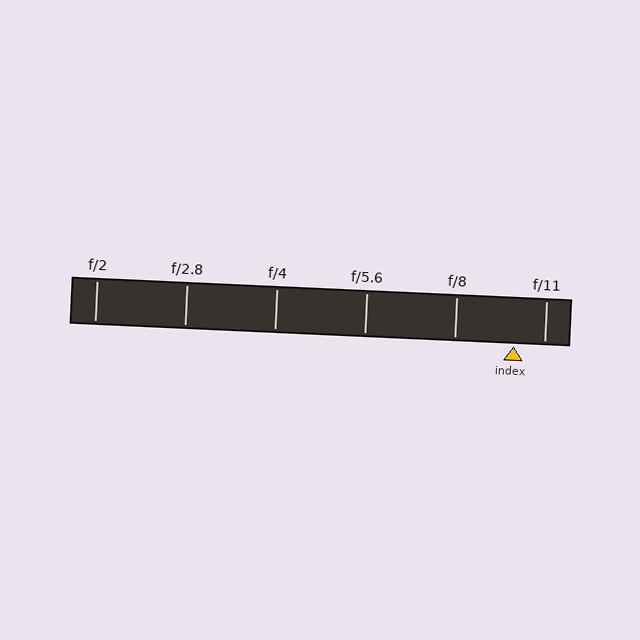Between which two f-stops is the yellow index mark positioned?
The index mark is between f/8 and f/11.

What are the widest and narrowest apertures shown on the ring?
The widest aperture shown is f/2 and the narrowest is f/11.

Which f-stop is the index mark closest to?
The index mark is closest to f/11.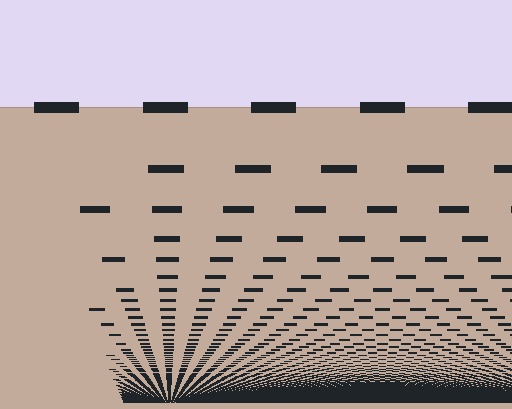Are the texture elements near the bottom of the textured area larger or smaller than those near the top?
Smaller. The gradient is inverted — elements near the bottom are smaller and denser.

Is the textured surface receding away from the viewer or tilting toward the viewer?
The surface appears to tilt toward the viewer. Texture elements get larger and sparser toward the top.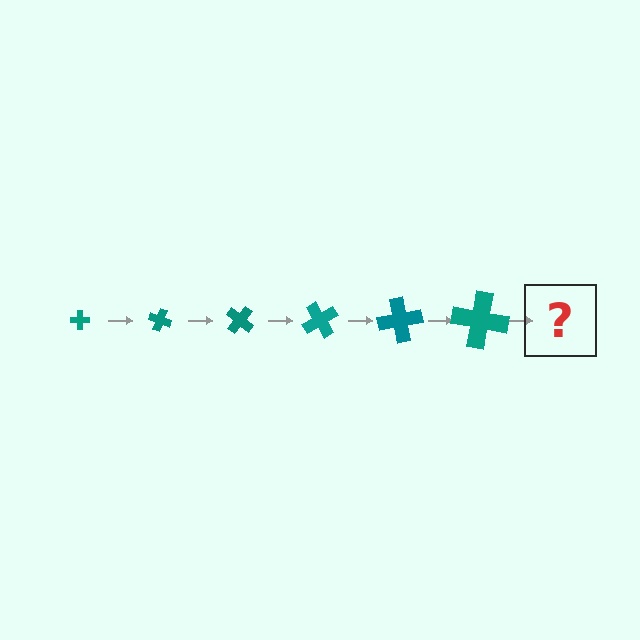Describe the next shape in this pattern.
It should be a cross, larger than the previous one and rotated 120 degrees from the start.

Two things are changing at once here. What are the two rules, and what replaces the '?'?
The two rules are that the cross grows larger each step and it rotates 20 degrees each step. The '?' should be a cross, larger than the previous one and rotated 120 degrees from the start.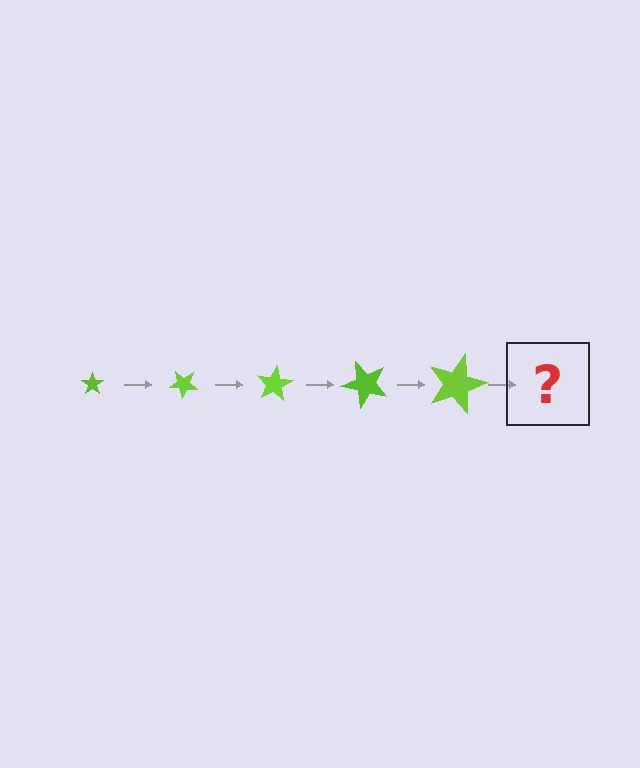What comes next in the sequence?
The next element should be a star, larger than the previous one and rotated 200 degrees from the start.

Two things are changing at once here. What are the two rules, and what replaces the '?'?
The two rules are that the star grows larger each step and it rotates 40 degrees each step. The '?' should be a star, larger than the previous one and rotated 200 degrees from the start.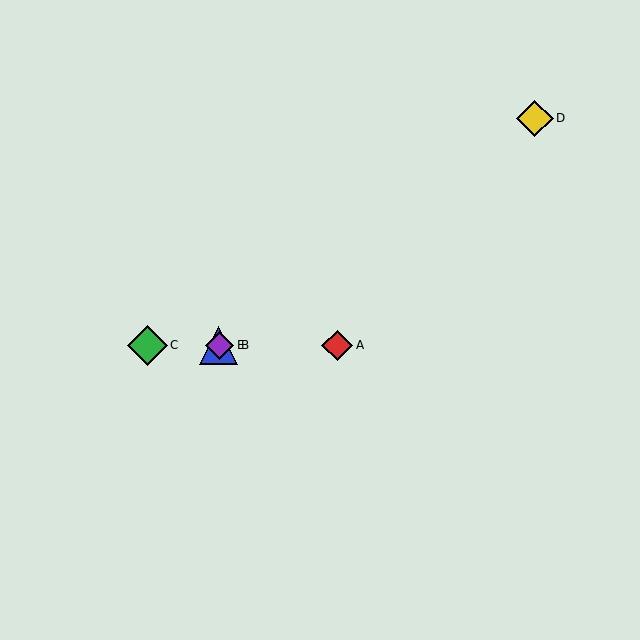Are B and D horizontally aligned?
No, B is at y≈345 and D is at y≈118.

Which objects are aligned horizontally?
Objects A, B, C, E are aligned horizontally.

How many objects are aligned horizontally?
4 objects (A, B, C, E) are aligned horizontally.